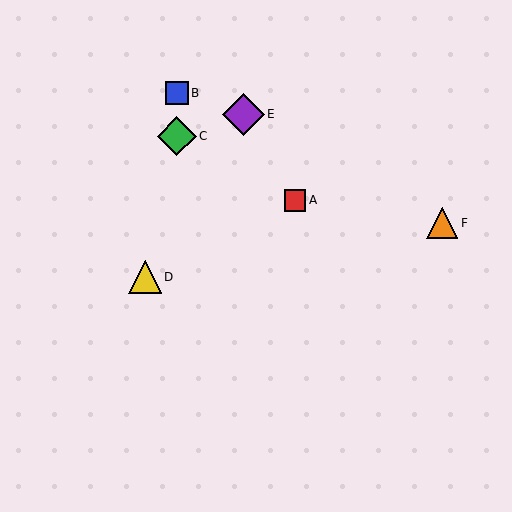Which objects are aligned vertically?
Objects B, C are aligned vertically.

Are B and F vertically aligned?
No, B is at x≈177 and F is at x≈442.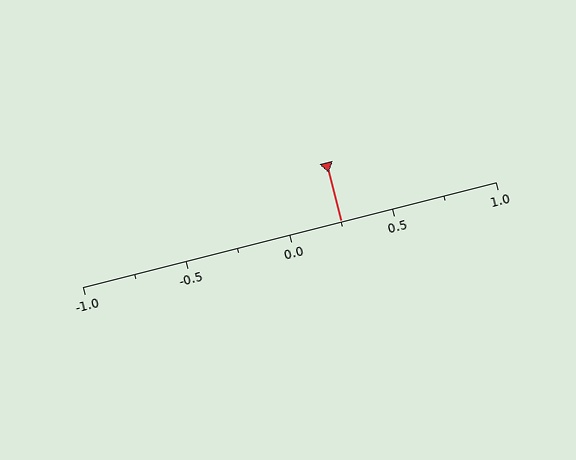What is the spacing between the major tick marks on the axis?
The major ticks are spaced 0.5 apart.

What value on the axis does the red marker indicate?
The marker indicates approximately 0.25.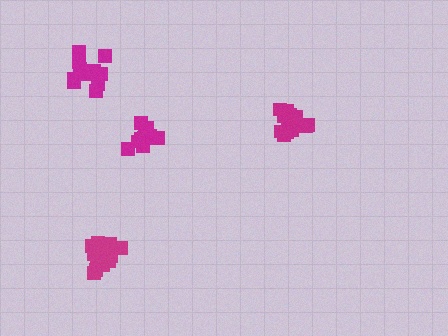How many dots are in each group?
Group 1: 10 dots, Group 2: 13 dots, Group 3: 13 dots, Group 4: 14 dots (50 total).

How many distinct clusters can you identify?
There are 4 distinct clusters.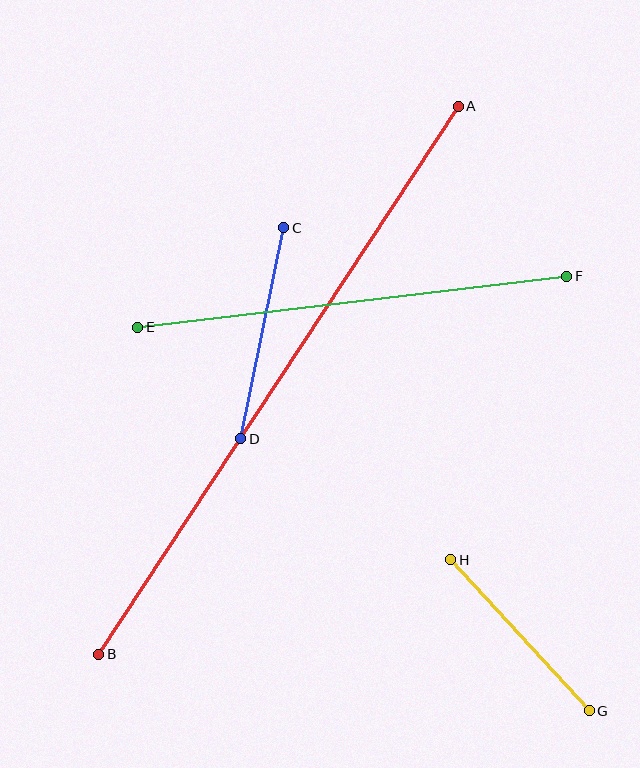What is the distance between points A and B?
The distance is approximately 655 pixels.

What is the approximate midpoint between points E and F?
The midpoint is at approximately (352, 302) pixels.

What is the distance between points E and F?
The distance is approximately 433 pixels.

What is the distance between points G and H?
The distance is approximately 205 pixels.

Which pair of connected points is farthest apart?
Points A and B are farthest apart.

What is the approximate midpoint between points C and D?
The midpoint is at approximately (262, 333) pixels.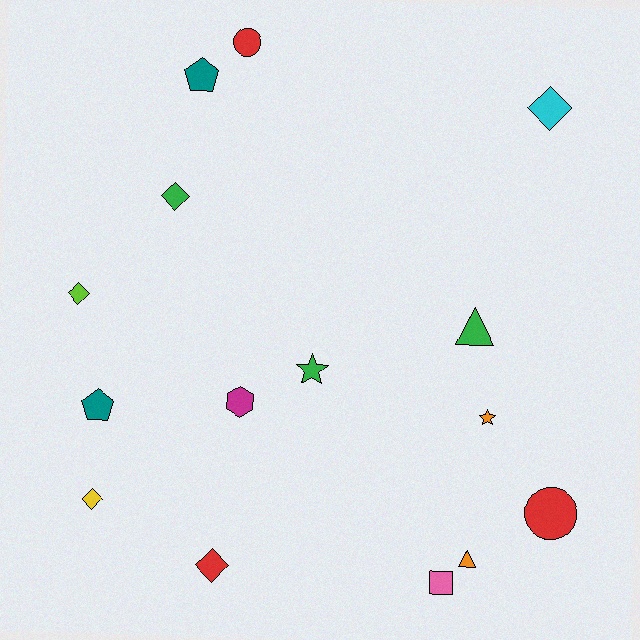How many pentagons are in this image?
There are 2 pentagons.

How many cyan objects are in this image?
There is 1 cyan object.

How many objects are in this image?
There are 15 objects.